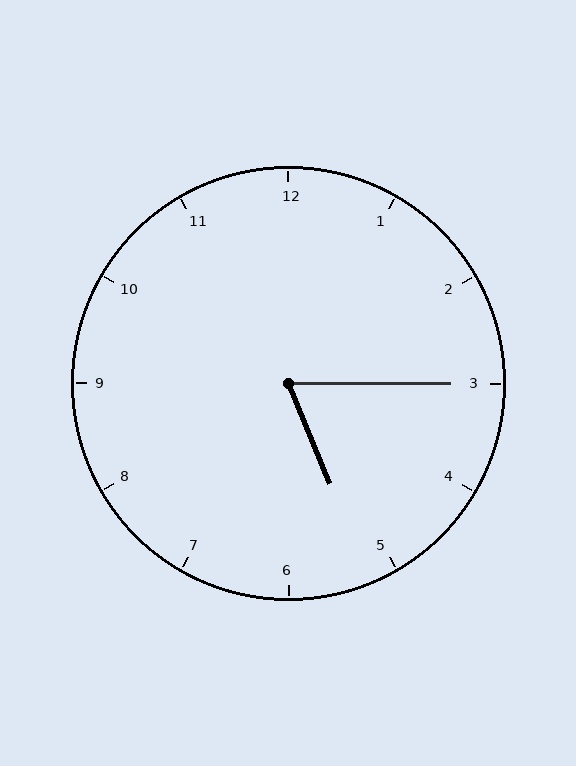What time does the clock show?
5:15.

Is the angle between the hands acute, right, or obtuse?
It is acute.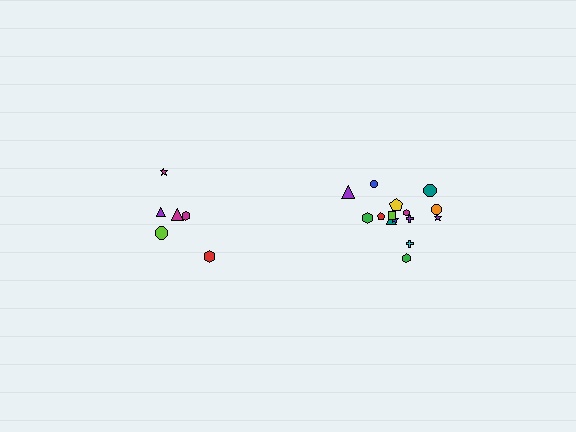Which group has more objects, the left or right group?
The right group.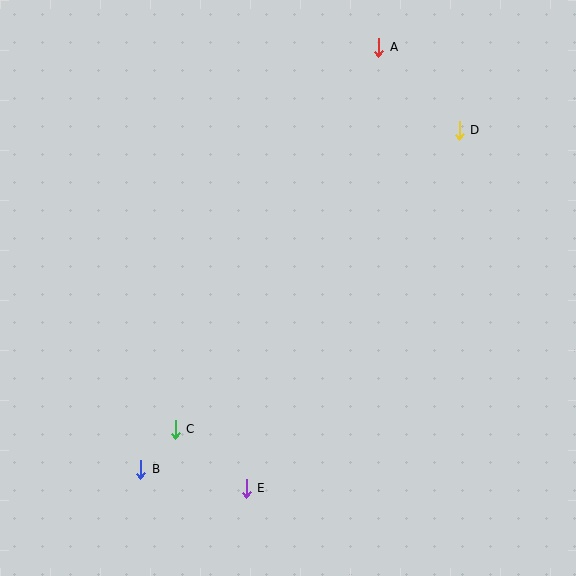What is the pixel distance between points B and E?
The distance between B and E is 107 pixels.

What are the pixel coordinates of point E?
Point E is at (246, 488).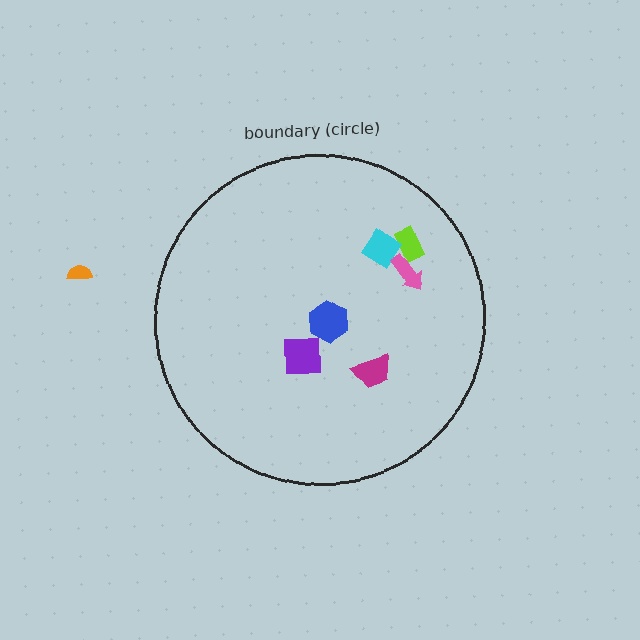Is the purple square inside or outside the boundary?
Inside.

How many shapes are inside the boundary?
6 inside, 1 outside.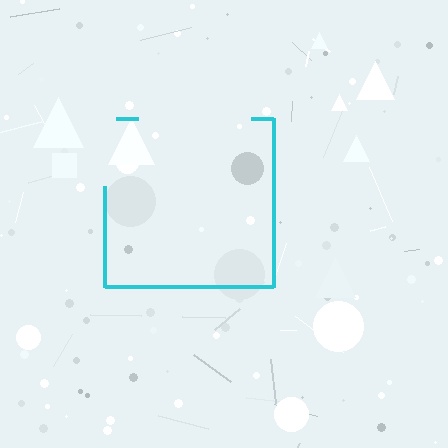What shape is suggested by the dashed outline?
The dashed outline suggests a square.